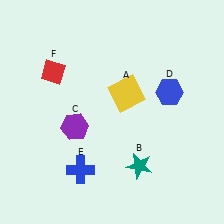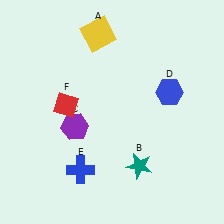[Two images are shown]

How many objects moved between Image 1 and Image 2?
2 objects moved between the two images.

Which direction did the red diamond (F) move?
The red diamond (F) moved down.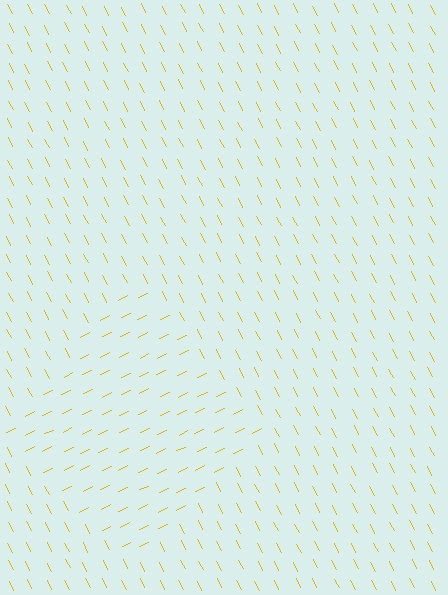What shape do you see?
I see a diamond.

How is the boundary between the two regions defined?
The boundary is defined purely by a change in line orientation (approximately 89 degrees difference). All lines are the same color and thickness.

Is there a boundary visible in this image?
Yes, there is a texture boundary formed by a change in line orientation.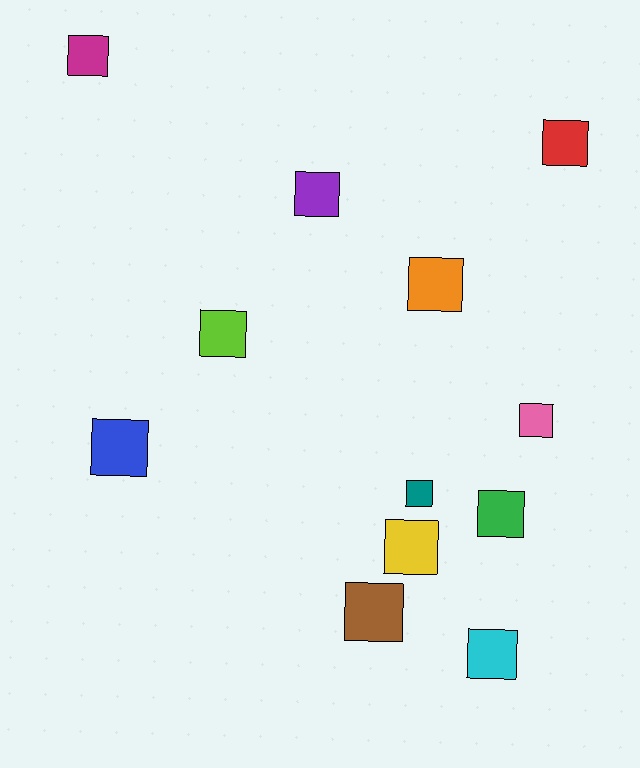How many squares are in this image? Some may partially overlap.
There are 12 squares.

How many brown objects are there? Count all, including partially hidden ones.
There is 1 brown object.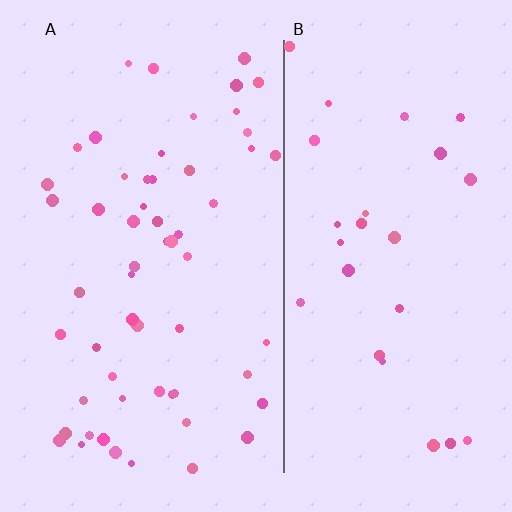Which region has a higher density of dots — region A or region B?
A (the left).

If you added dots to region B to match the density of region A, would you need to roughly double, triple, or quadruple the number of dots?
Approximately double.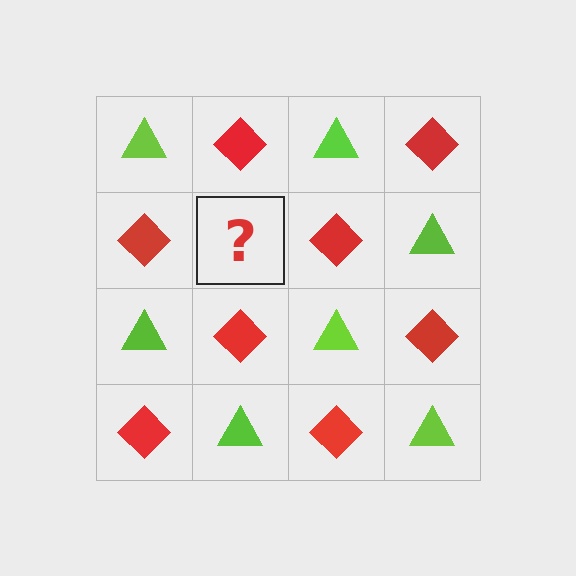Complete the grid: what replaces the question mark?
The question mark should be replaced with a lime triangle.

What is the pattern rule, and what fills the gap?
The rule is that it alternates lime triangle and red diamond in a checkerboard pattern. The gap should be filled with a lime triangle.